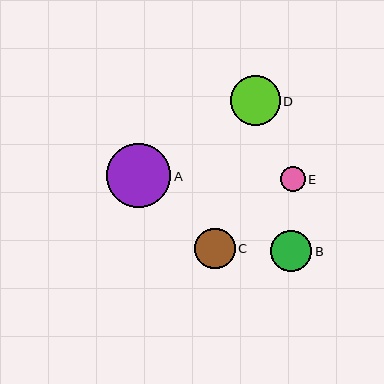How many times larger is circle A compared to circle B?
Circle A is approximately 1.6 times the size of circle B.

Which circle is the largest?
Circle A is the largest with a size of approximately 64 pixels.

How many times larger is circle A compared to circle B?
Circle A is approximately 1.6 times the size of circle B.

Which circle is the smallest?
Circle E is the smallest with a size of approximately 25 pixels.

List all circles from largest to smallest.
From largest to smallest: A, D, B, C, E.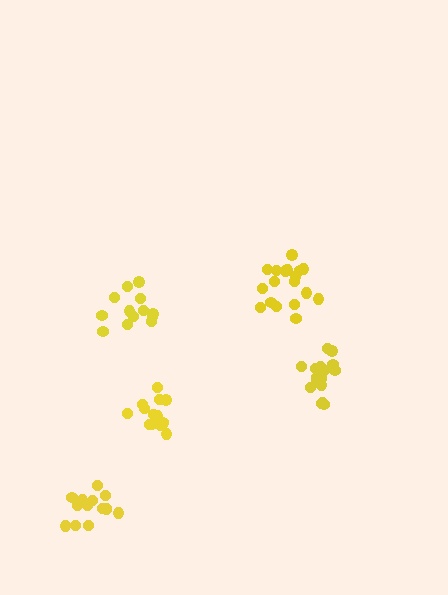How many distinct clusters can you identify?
There are 5 distinct clusters.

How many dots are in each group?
Group 1: 17 dots, Group 2: 18 dots, Group 3: 15 dots, Group 4: 14 dots, Group 5: 13 dots (77 total).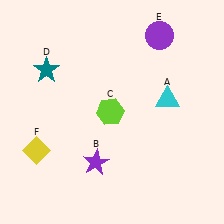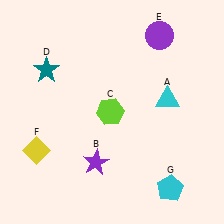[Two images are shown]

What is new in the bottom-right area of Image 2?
A cyan pentagon (G) was added in the bottom-right area of Image 2.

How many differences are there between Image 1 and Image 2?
There is 1 difference between the two images.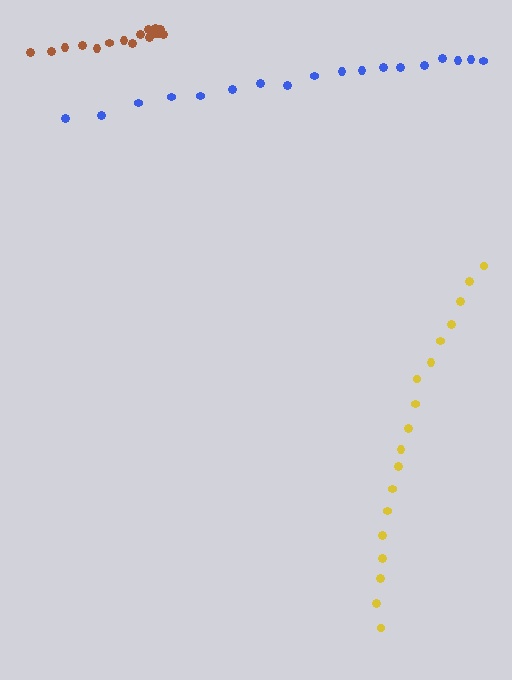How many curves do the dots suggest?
There are 3 distinct paths.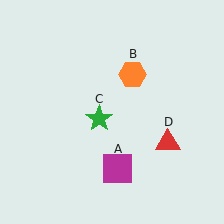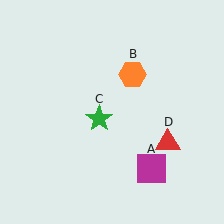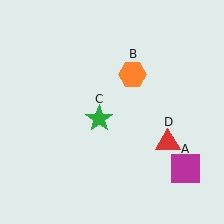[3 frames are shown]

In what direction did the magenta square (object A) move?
The magenta square (object A) moved right.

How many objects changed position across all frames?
1 object changed position: magenta square (object A).